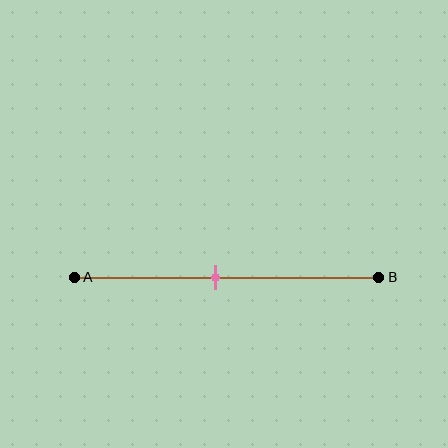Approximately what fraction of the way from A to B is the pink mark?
The pink mark is approximately 45% of the way from A to B.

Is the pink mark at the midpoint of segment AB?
No, the mark is at about 45% from A, not at the 50% midpoint.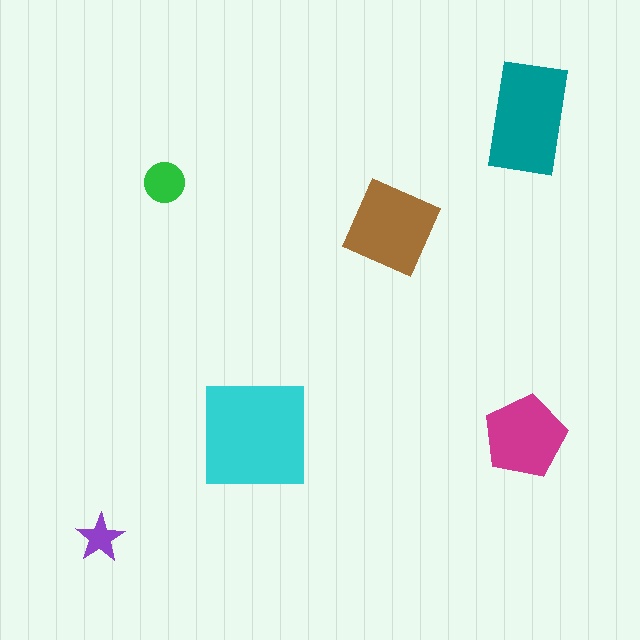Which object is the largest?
The cyan square.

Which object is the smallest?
The purple star.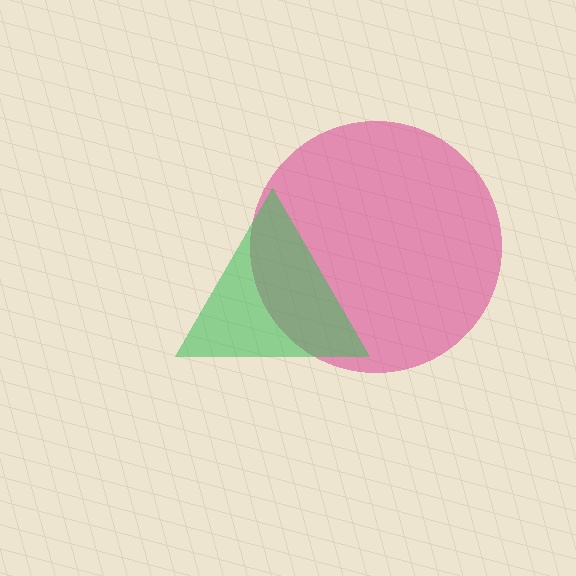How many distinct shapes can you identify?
There are 2 distinct shapes: a magenta circle, a green triangle.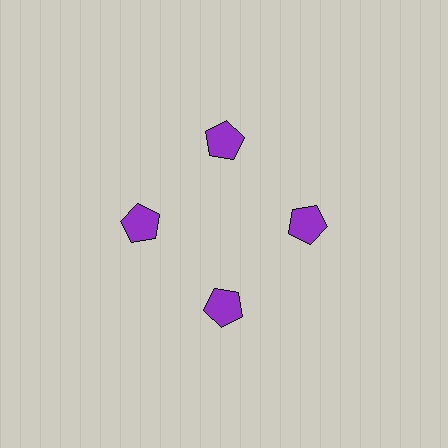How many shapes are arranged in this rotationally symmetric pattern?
There are 4 shapes, arranged in 4 groups of 1.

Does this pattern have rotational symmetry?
Yes, this pattern has 4-fold rotational symmetry. It looks the same after rotating 90 degrees around the center.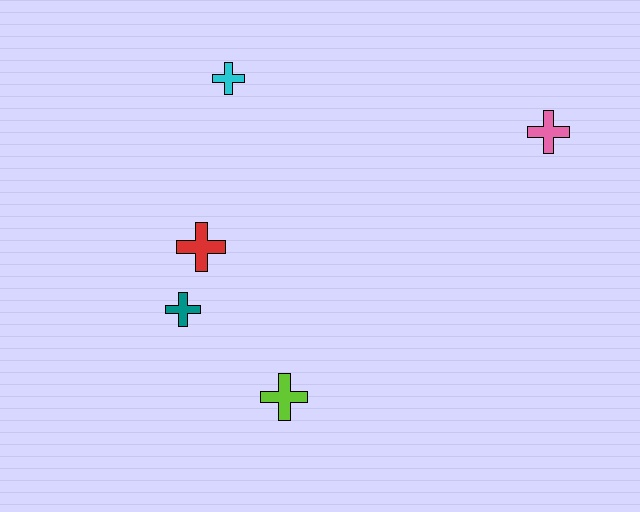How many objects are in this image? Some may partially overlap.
There are 5 objects.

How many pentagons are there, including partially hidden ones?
There are no pentagons.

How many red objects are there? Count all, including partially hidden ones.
There is 1 red object.